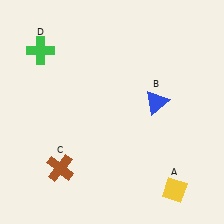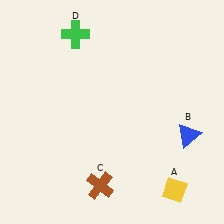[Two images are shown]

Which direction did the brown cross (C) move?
The brown cross (C) moved right.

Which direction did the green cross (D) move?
The green cross (D) moved right.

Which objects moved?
The objects that moved are: the blue triangle (B), the brown cross (C), the green cross (D).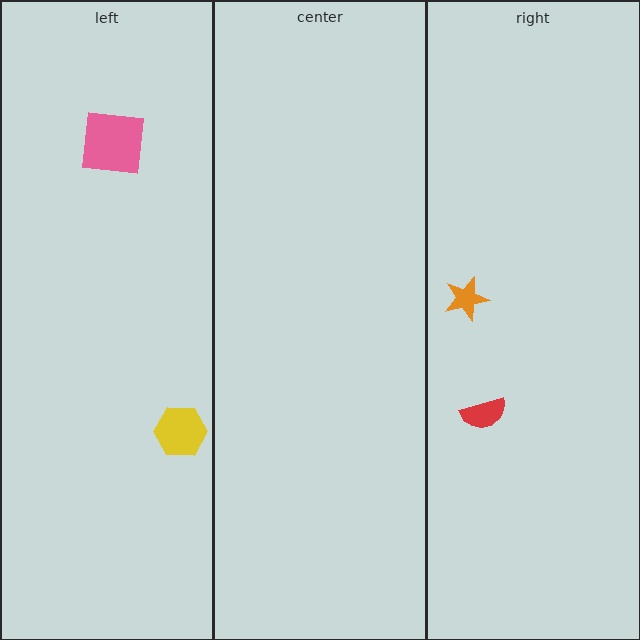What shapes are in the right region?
The orange star, the red semicircle.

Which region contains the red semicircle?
The right region.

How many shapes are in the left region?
2.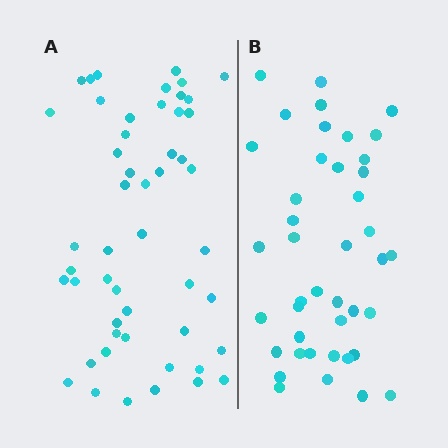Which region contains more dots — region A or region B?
Region A (the left region) has more dots.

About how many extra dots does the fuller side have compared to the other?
Region A has roughly 8 or so more dots than region B.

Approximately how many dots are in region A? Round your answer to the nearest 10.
About 50 dots. (The exact count is 51, which rounds to 50.)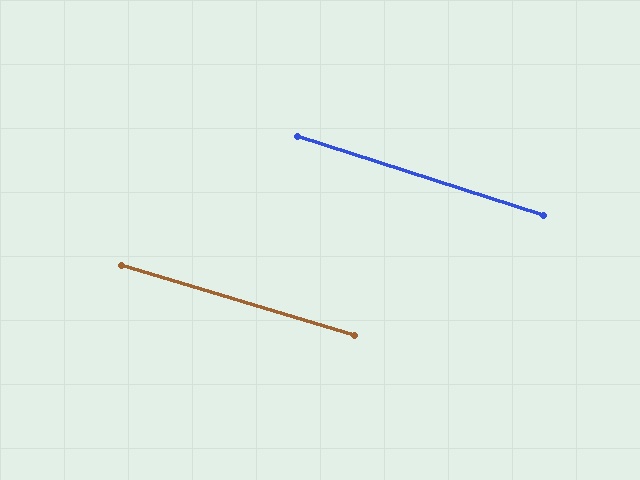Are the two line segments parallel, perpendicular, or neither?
Parallel — their directions differ by only 1.0°.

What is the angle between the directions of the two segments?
Approximately 1 degree.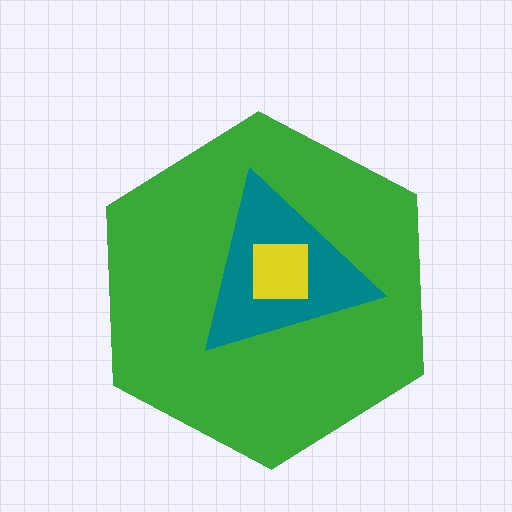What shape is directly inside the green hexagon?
The teal triangle.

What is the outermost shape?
The green hexagon.